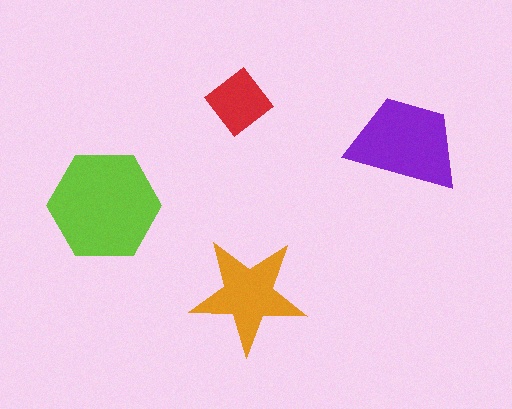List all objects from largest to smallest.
The lime hexagon, the purple trapezoid, the orange star, the red diamond.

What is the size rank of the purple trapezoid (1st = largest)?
2nd.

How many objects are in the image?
There are 4 objects in the image.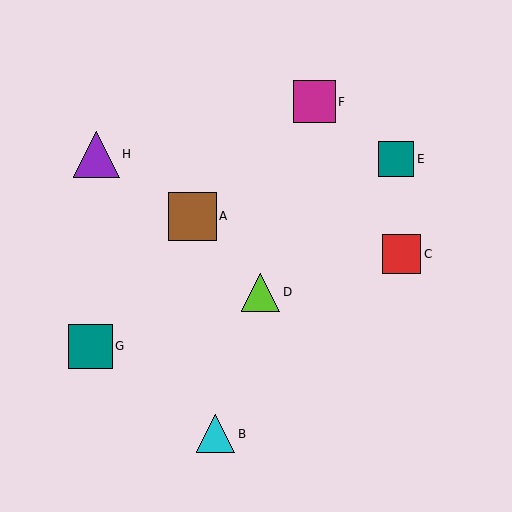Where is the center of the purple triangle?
The center of the purple triangle is at (96, 154).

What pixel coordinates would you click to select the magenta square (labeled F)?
Click at (314, 102) to select the magenta square F.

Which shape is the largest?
The brown square (labeled A) is the largest.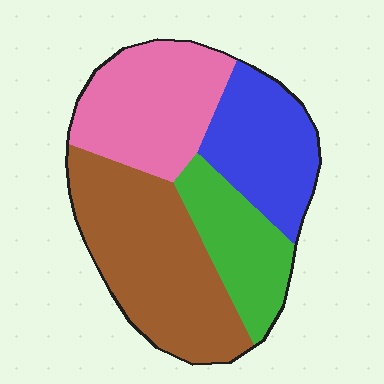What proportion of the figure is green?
Green takes up about one sixth (1/6) of the figure.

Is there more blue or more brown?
Brown.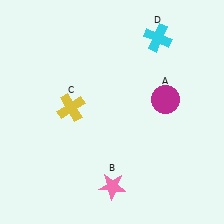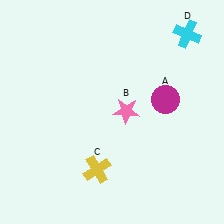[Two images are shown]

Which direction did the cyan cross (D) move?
The cyan cross (D) moved right.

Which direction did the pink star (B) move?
The pink star (B) moved up.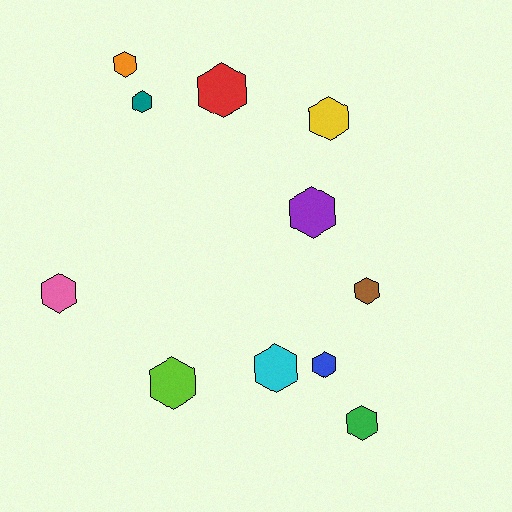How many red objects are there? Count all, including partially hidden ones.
There is 1 red object.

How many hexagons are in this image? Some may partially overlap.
There are 11 hexagons.